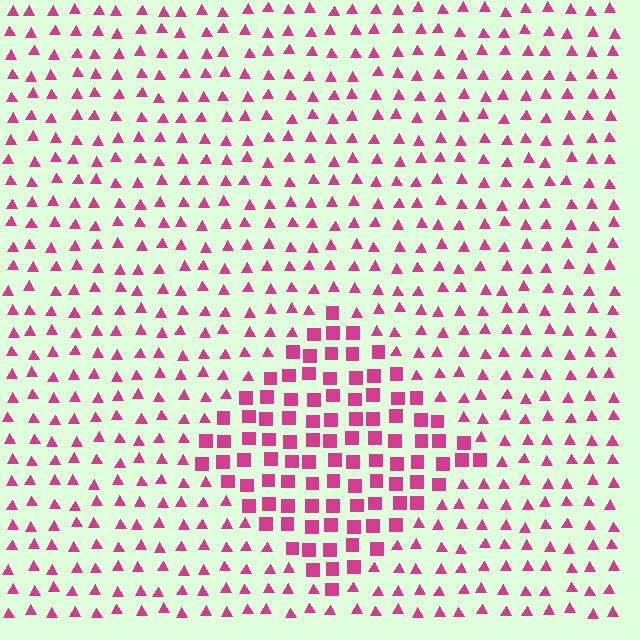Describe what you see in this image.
The image is filled with small magenta elements arranged in a uniform grid. A diamond-shaped region contains squares, while the surrounding area contains triangles. The boundary is defined purely by the change in element shape.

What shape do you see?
I see a diamond.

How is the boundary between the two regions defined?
The boundary is defined by a change in element shape: squares inside vs. triangles outside. All elements share the same color and spacing.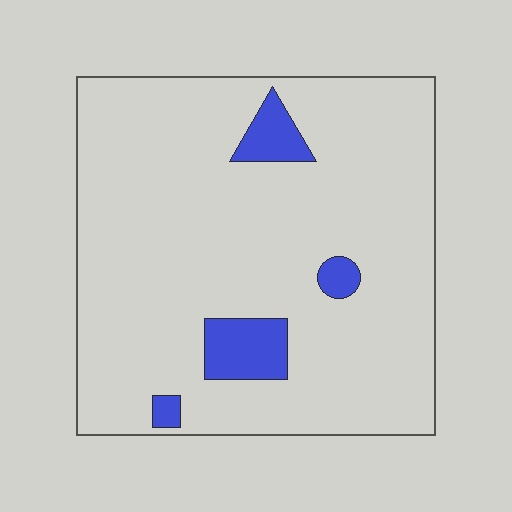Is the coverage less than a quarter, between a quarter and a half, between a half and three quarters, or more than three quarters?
Less than a quarter.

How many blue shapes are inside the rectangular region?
4.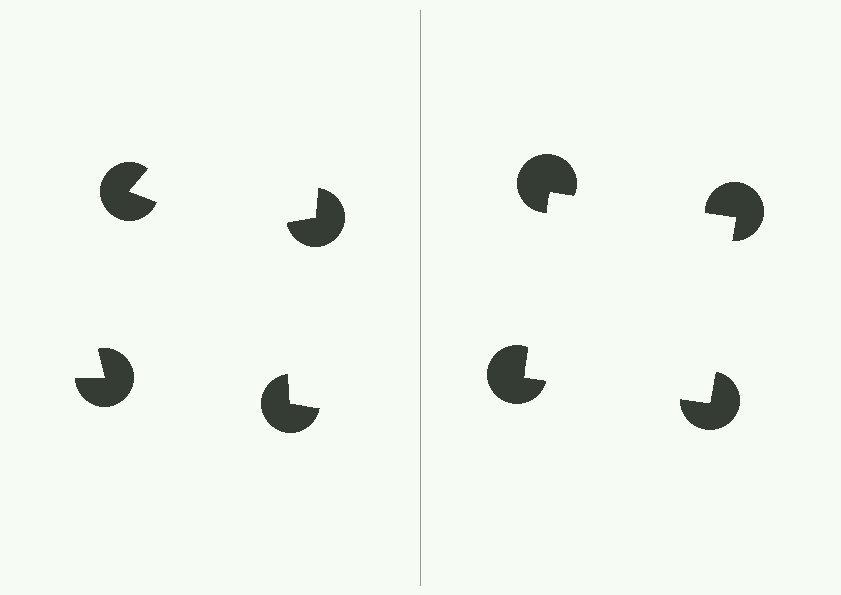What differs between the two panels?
The pac-man discs are positioned identically on both sides; only the wedge orientations differ. On the right they align to a square; on the left they are misaligned.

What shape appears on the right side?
An illusory square.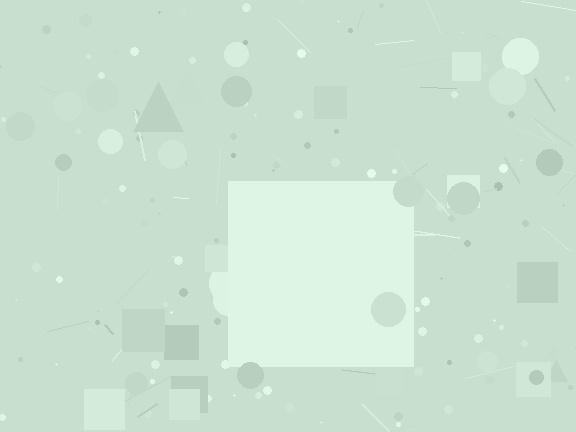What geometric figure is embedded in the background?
A square is embedded in the background.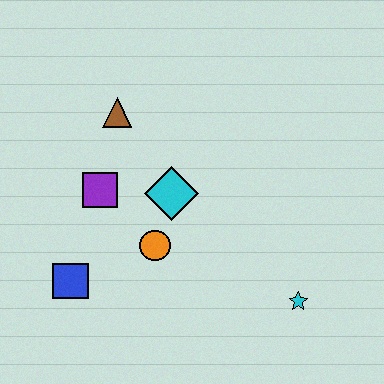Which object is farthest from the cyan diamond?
The cyan star is farthest from the cyan diamond.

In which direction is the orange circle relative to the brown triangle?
The orange circle is below the brown triangle.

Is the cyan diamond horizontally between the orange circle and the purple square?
No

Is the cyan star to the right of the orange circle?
Yes